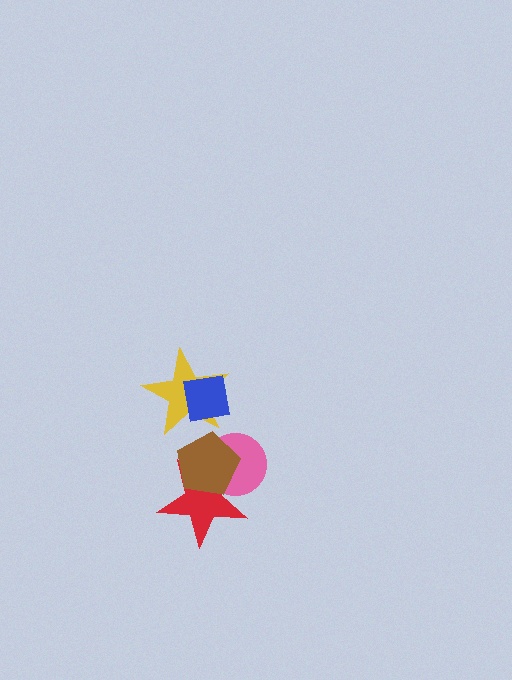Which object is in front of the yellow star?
The blue square is in front of the yellow star.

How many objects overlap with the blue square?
1 object overlaps with the blue square.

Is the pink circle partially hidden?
Yes, it is partially covered by another shape.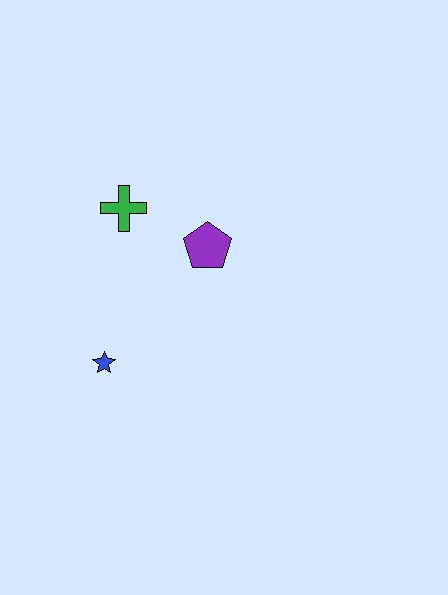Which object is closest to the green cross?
The purple pentagon is closest to the green cross.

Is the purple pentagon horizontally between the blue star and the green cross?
No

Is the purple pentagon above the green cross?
No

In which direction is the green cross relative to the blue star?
The green cross is above the blue star.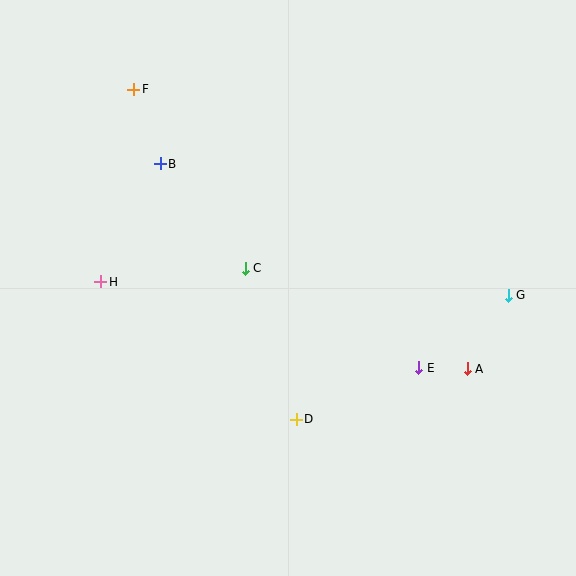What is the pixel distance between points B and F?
The distance between B and F is 79 pixels.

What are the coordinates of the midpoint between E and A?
The midpoint between E and A is at (443, 368).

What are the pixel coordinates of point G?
Point G is at (508, 295).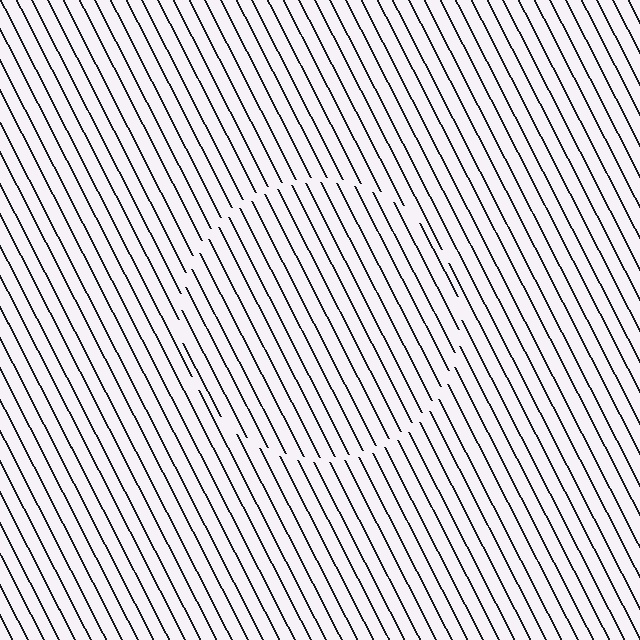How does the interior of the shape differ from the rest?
The interior of the shape contains the same grating, shifted by half a period — the contour is defined by the phase discontinuity where line-ends from the inner and outer gratings abut.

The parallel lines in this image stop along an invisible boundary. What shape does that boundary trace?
An illusory circle. The interior of the shape contains the same grating, shifted by half a period — the contour is defined by the phase discontinuity where line-ends from the inner and outer gratings abut.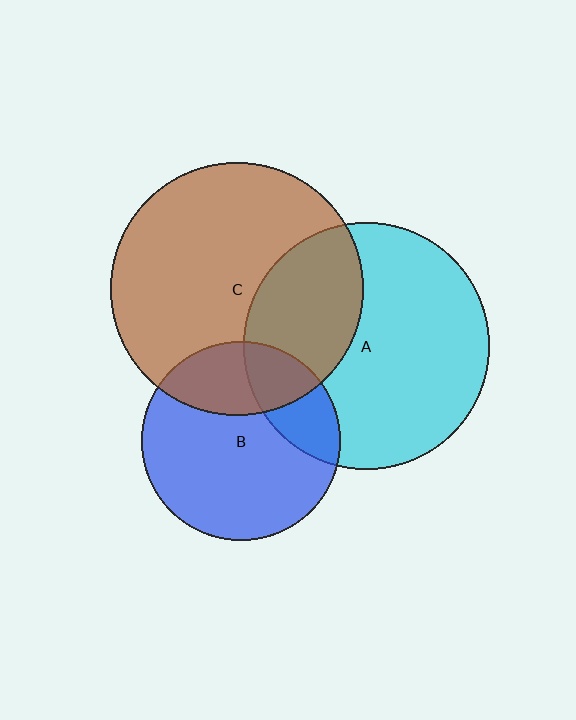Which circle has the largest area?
Circle C (brown).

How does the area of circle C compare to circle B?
Approximately 1.6 times.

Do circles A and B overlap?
Yes.